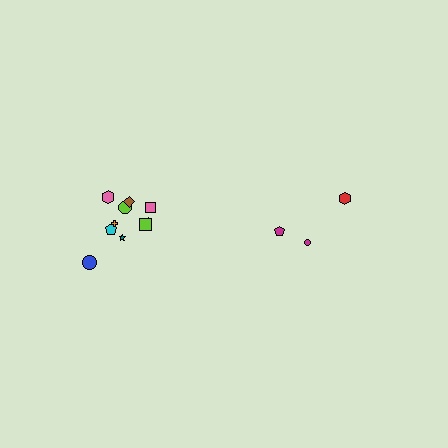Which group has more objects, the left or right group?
The left group.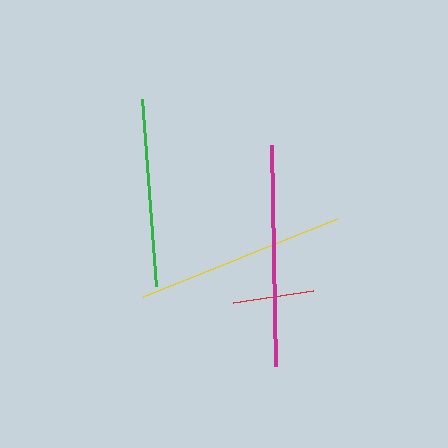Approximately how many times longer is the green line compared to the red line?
The green line is approximately 2.3 times the length of the red line.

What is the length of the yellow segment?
The yellow segment is approximately 209 pixels long.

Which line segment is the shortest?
The red line is the shortest at approximately 81 pixels.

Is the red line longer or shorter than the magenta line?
The magenta line is longer than the red line.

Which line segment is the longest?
The magenta line is the longest at approximately 221 pixels.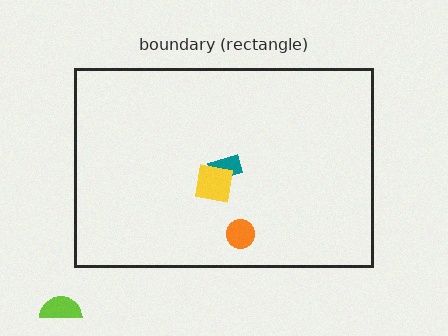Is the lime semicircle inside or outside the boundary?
Outside.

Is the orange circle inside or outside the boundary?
Inside.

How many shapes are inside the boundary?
3 inside, 1 outside.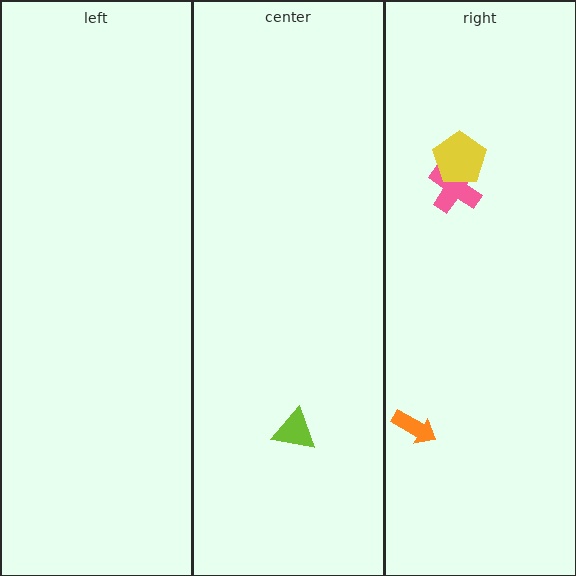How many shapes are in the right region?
3.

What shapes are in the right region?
The orange arrow, the pink cross, the yellow pentagon.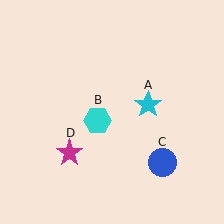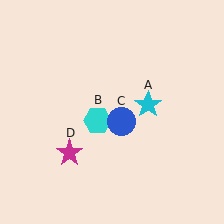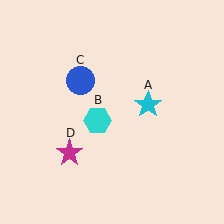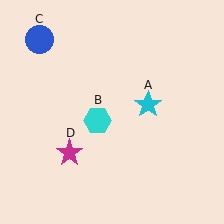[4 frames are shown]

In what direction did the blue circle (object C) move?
The blue circle (object C) moved up and to the left.